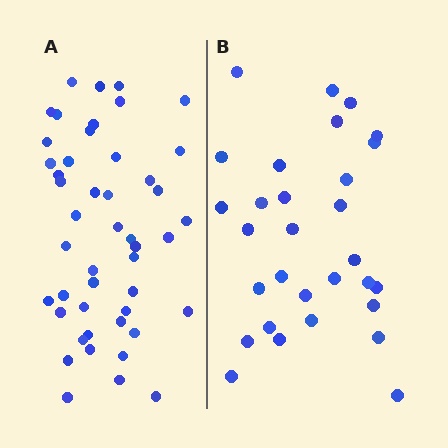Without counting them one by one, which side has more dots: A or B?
Region A (the left region) has more dots.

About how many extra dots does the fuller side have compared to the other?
Region A has approximately 15 more dots than region B.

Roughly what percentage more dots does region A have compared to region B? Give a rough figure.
About 55% more.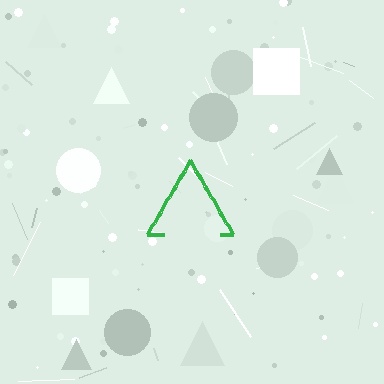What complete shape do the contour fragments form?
The contour fragments form a triangle.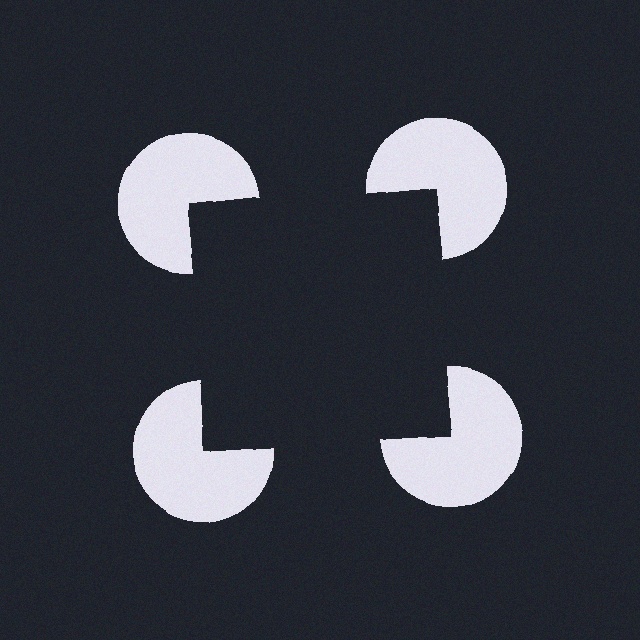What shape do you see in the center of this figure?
An illusory square — its edges are inferred from the aligned wedge cuts in the pac-man discs, not physically drawn.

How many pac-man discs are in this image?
There are 4 — one at each vertex of the illusory square.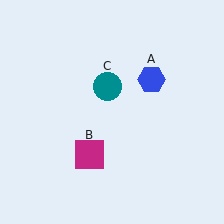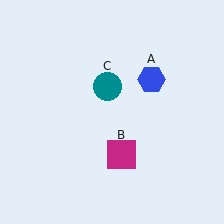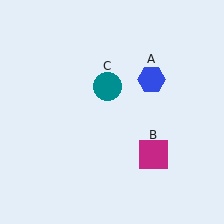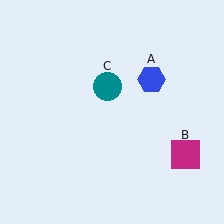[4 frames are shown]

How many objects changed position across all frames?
1 object changed position: magenta square (object B).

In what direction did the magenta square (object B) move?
The magenta square (object B) moved right.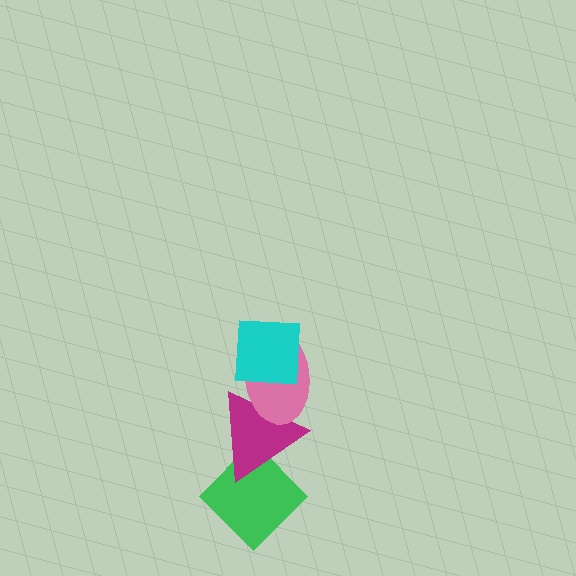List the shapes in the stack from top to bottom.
From top to bottom: the cyan square, the pink ellipse, the magenta triangle, the green diamond.